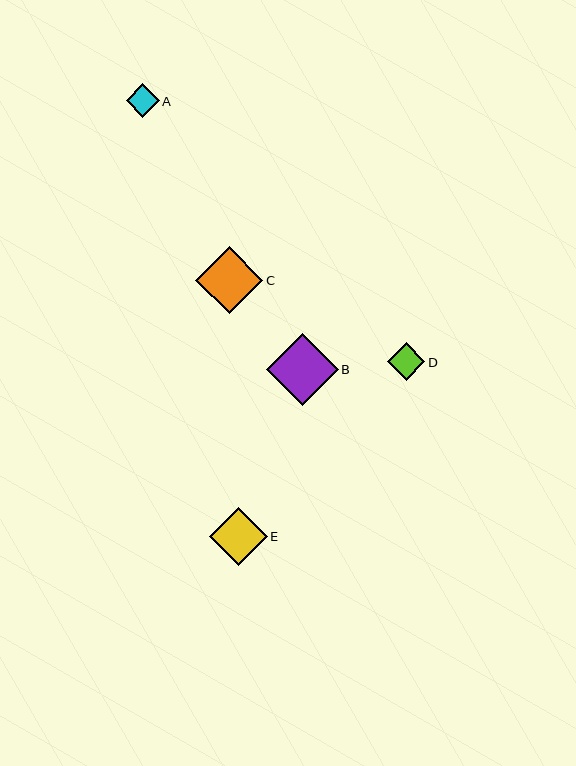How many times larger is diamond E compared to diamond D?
Diamond E is approximately 1.5 times the size of diamond D.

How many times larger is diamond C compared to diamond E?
Diamond C is approximately 1.2 times the size of diamond E.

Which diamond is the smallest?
Diamond A is the smallest with a size of approximately 33 pixels.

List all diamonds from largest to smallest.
From largest to smallest: B, C, E, D, A.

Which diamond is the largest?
Diamond B is the largest with a size of approximately 72 pixels.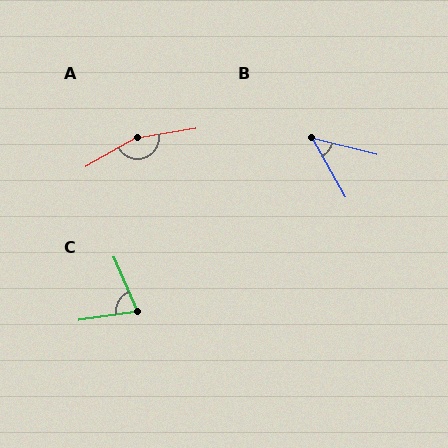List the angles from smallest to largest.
B (47°), C (75°), A (159°).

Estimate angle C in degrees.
Approximately 75 degrees.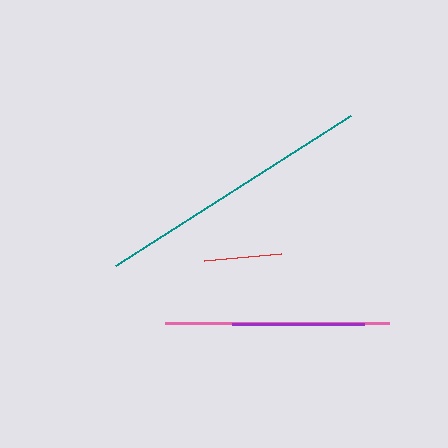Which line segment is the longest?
The teal line is the longest at approximately 279 pixels.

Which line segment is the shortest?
The red line is the shortest at approximately 78 pixels.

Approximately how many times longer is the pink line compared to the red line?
The pink line is approximately 2.9 times the length of the red line.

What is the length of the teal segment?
The teal segment is approximately 279 pixels long.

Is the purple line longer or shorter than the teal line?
The teal line is longer than the purple line.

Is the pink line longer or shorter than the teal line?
The teal line is longer than the pink line.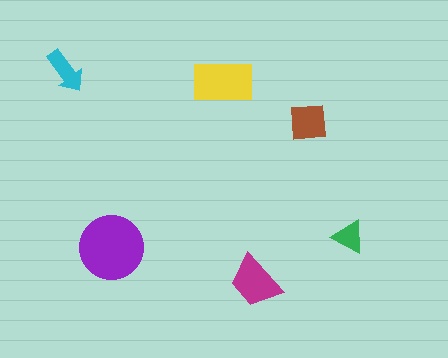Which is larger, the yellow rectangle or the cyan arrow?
The yellow rectangle.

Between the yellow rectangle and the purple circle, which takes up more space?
The purple circle.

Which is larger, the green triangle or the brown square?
The brown square.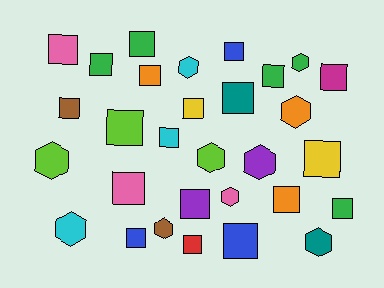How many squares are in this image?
There are 20 squares.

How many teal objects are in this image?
There are 2 teal objects.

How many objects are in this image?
There are 30 objects.